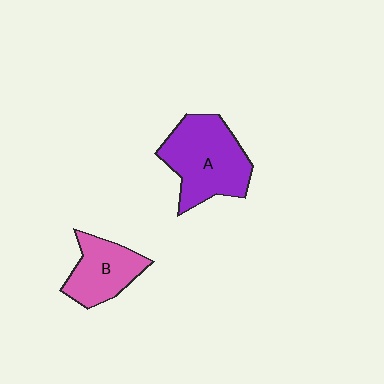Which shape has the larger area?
Shape A (purple).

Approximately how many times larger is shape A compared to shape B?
Approximately 1.5 times.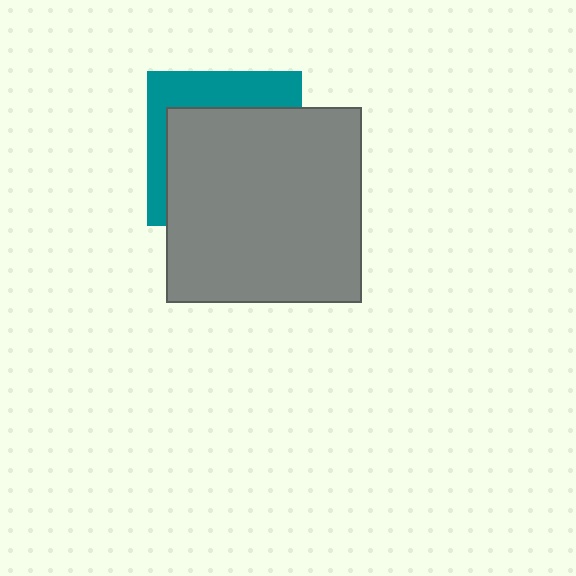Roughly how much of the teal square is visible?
A small part of it is visible (roughly 32%).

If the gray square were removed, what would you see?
You would see the complete teal square.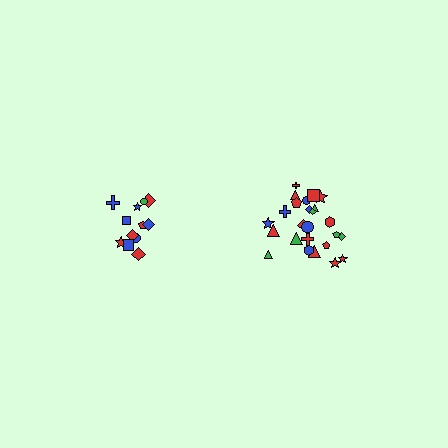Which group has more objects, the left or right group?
The right group.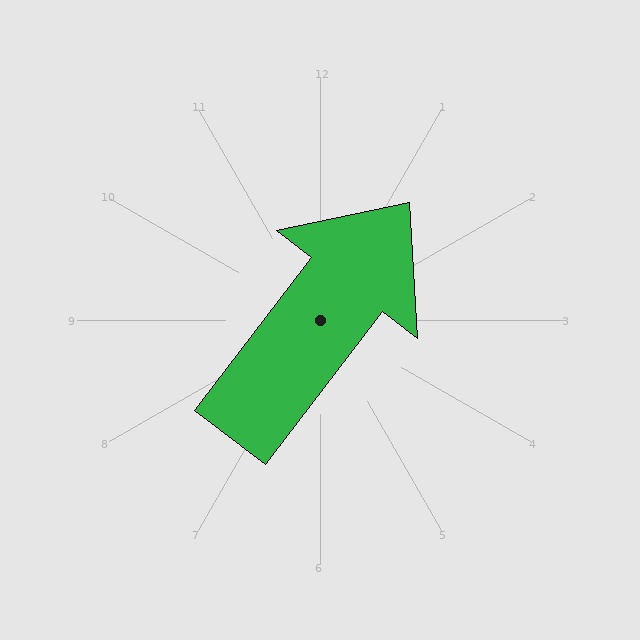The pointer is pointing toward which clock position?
Roughly 1 o'clock.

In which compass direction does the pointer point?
Northeast.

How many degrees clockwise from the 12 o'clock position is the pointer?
Approximately 37 degrees.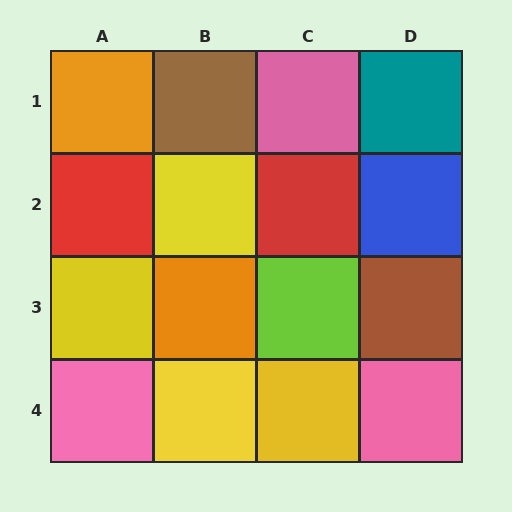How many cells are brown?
2 cells are brown.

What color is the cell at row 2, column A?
Red.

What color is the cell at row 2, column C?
Red.